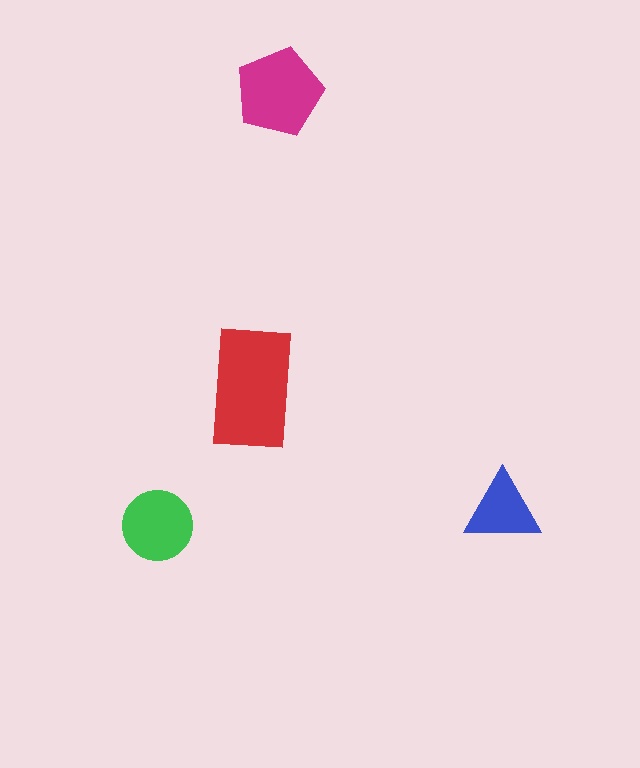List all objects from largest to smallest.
The red rectangle, the magenta pentagon, the green circle, the blue triangle.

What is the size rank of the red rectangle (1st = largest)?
1st.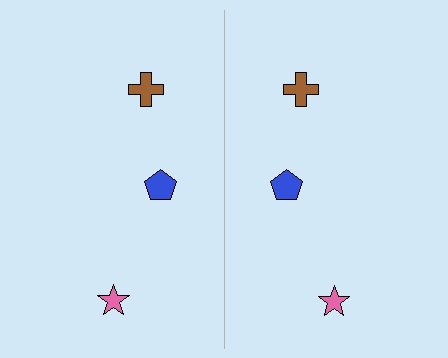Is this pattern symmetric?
Yes, this pattern has bilateral (reflection) symmetry.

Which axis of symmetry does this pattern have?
The pattern has a vertical axis of symmetry running through the center of the image.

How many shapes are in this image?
There are 6 shapes in this image.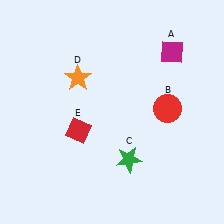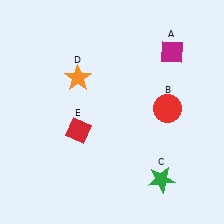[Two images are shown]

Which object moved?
The green star (C) moved right.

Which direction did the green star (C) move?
The green star (C) moved right.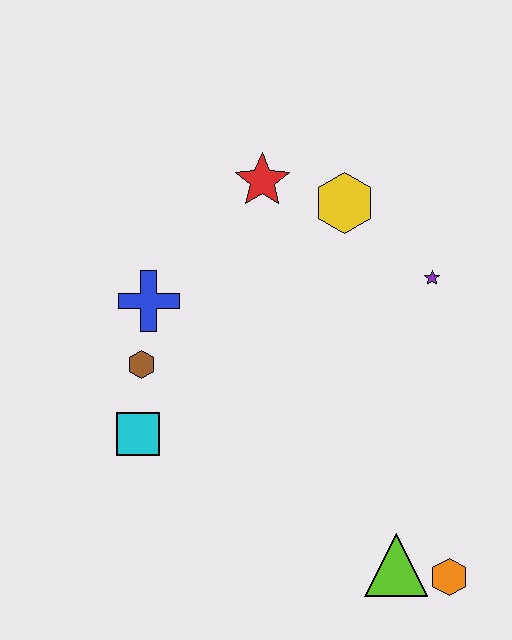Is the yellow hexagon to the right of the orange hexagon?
No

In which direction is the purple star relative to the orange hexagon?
The purple star is above the orange hexagon.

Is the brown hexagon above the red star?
No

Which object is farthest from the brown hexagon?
The orange hexagon is farthest from the brown hexagon.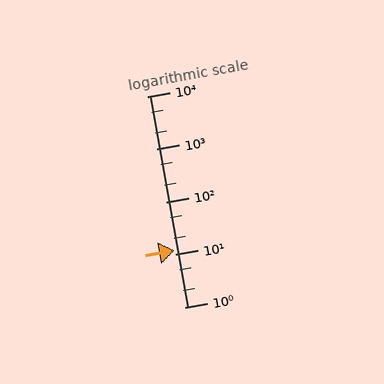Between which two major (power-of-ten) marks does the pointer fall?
The pointer is between 10 and 100.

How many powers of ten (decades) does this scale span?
The scale spans 4 decades, from 1 to 10000.